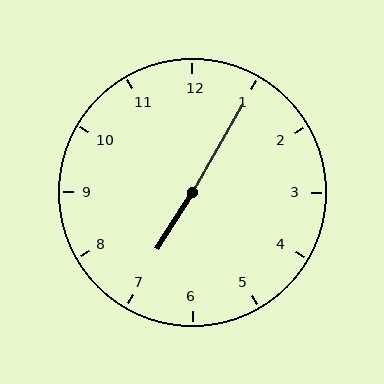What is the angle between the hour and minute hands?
Approximately 178 degrees.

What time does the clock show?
7:05.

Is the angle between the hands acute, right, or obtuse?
It is obtuse.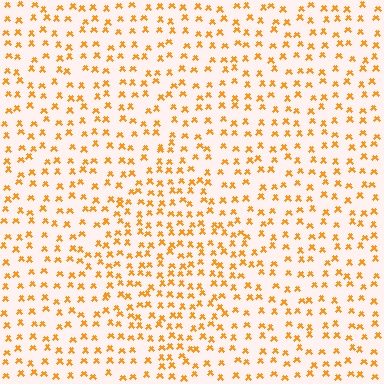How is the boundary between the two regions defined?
The boundary is defined by a change in element density (approximately 1.5x ratio). All elements are the same color, size, and shape.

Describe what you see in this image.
The image contains small orange elements arranged at two different densities. A diamond-shaped region is visible where the elements are more densely packed than the surrounding area.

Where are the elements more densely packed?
The elements are more densely packed inside the diamond boundary.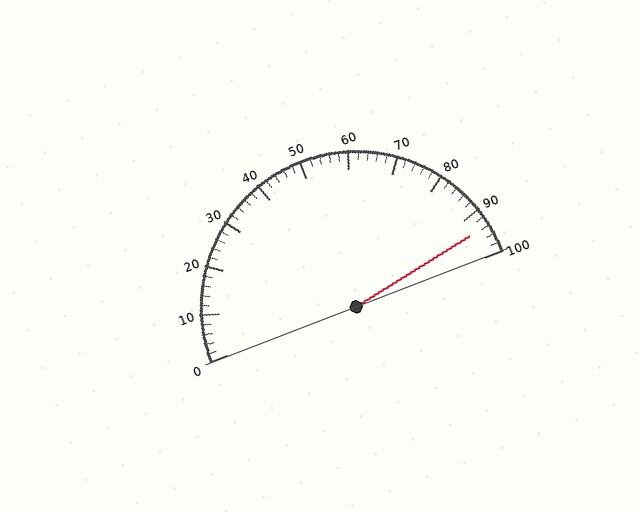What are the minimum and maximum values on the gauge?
The gauge ranges from 0 to 100.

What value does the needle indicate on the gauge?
The needle indicates approximately 94.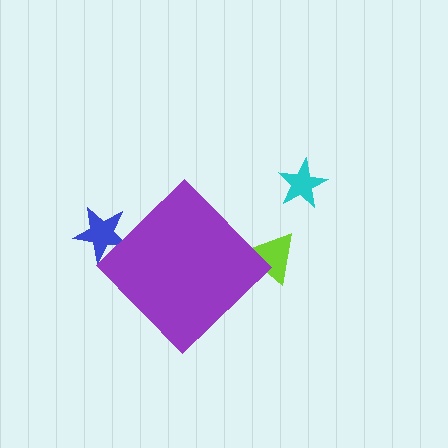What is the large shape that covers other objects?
A purple diamond.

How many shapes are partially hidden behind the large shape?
2 shapes are partially hidden.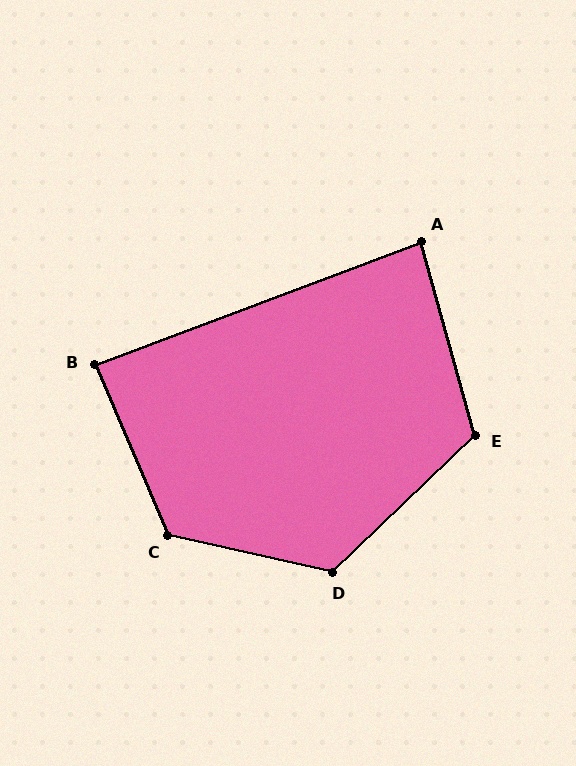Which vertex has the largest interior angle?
C, at approximately 126 degrees.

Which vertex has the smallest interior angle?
A, at approximately 85 degrees.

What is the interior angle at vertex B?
Approximately 87 degrees (approximately right).